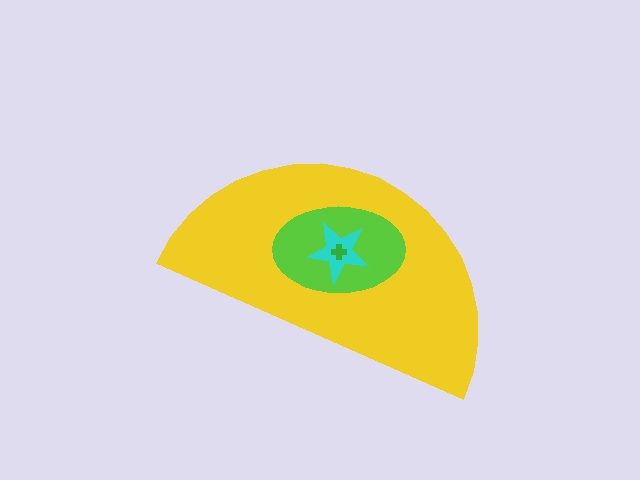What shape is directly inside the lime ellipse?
The cyan star.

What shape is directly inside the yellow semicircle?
The lime ellipse.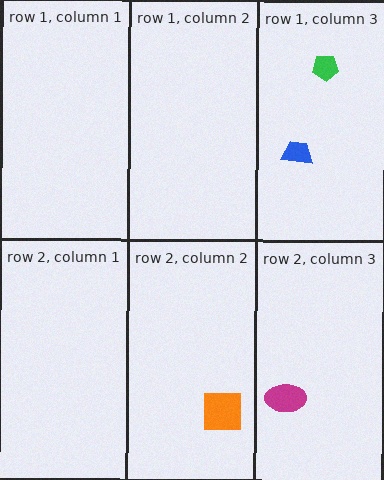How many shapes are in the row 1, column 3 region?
2.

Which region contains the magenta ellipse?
The row 2, column 3 region.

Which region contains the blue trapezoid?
The row 1, column 3 region.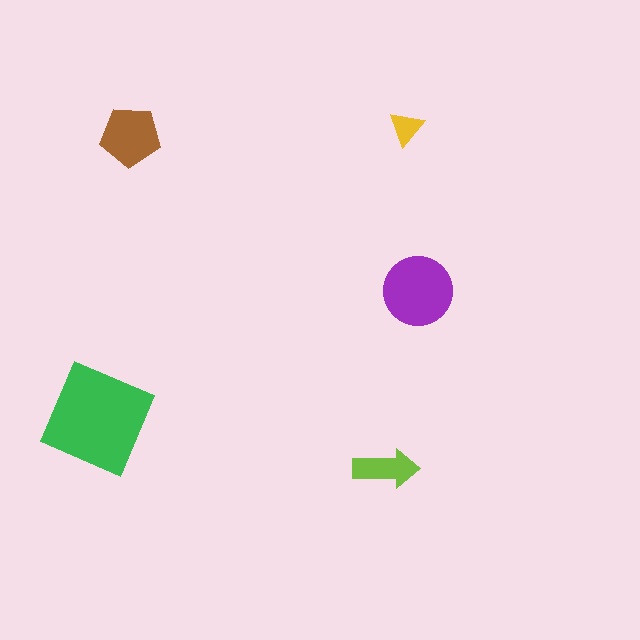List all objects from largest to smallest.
The green square, the purple circle, the brown pentagon, the lime arrow, the yellow triangle.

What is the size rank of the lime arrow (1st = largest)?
4th.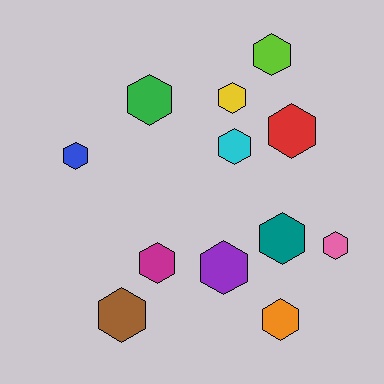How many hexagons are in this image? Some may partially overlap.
There are 12 hexagons.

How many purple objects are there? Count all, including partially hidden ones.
There is 1 purple object.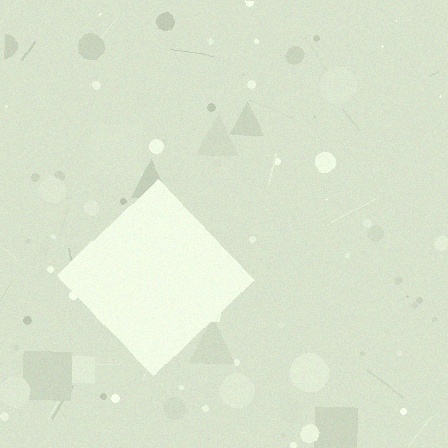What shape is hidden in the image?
A diamond is hidden in the image.